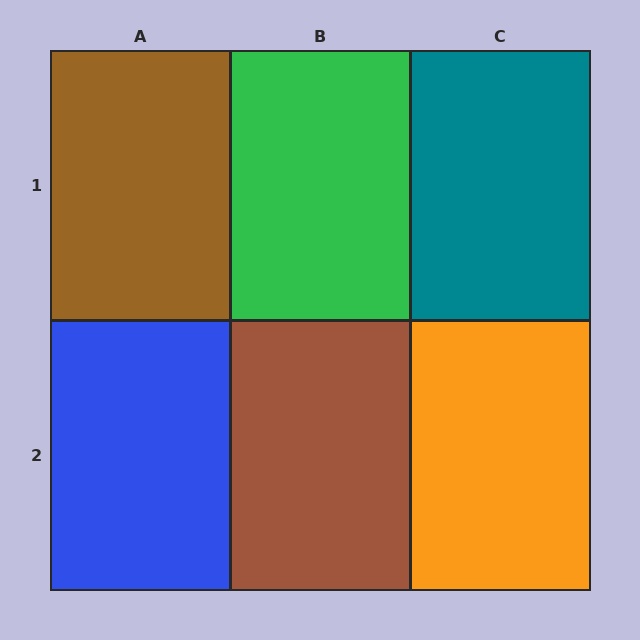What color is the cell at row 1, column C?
Teal.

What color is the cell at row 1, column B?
Green.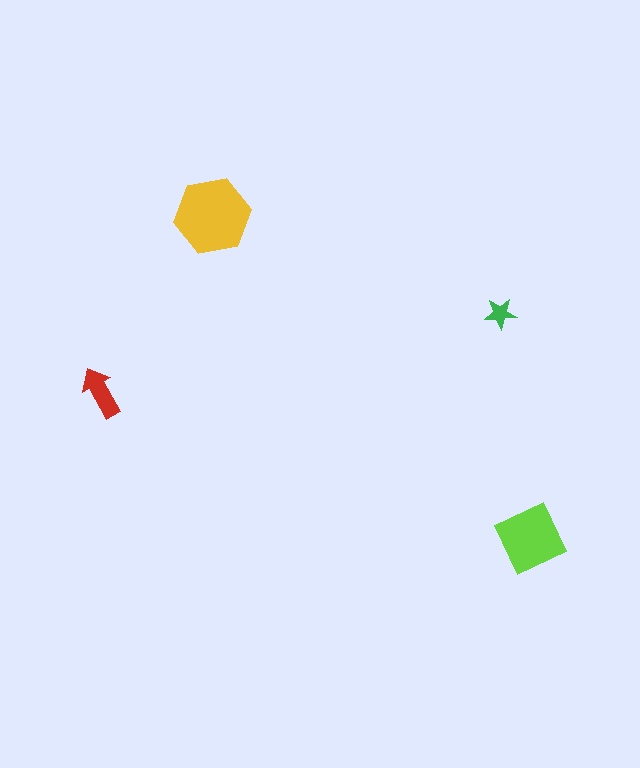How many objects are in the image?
There are 4 objects in the image.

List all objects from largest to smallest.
The yellow hexagon, the lime square, the red arrow, the green star.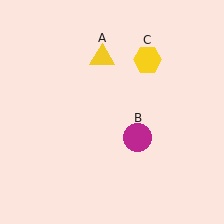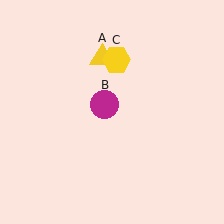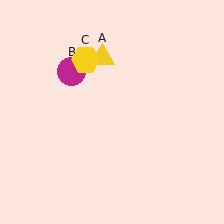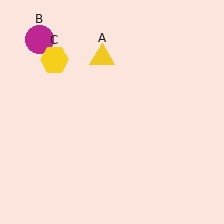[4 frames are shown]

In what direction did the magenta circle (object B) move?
The magenta circle (object B) moved up and to the left.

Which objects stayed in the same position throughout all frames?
Yellow triangle (object A) remained stationary.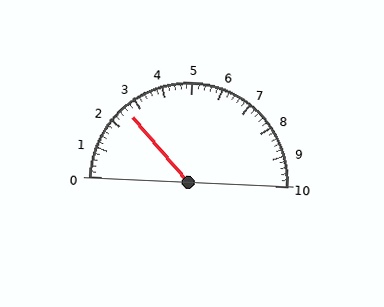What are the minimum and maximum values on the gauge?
The gauge ranges from 0 to 10.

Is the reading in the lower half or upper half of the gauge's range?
The reading is in the lower half of the range (0 to 10).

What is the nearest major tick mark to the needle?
The nearest major tick mark is 3.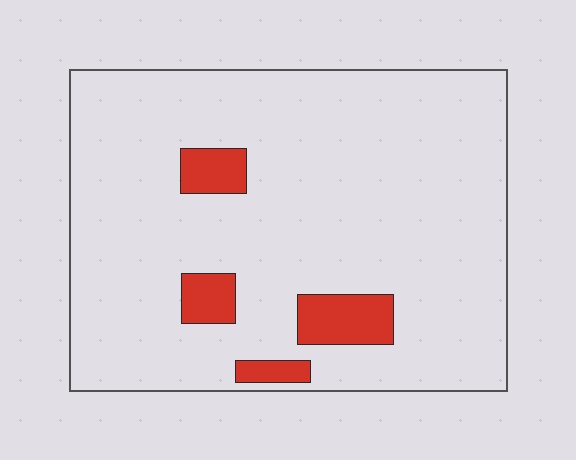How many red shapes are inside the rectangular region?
4.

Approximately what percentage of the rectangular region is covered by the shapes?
Approximately 10%.